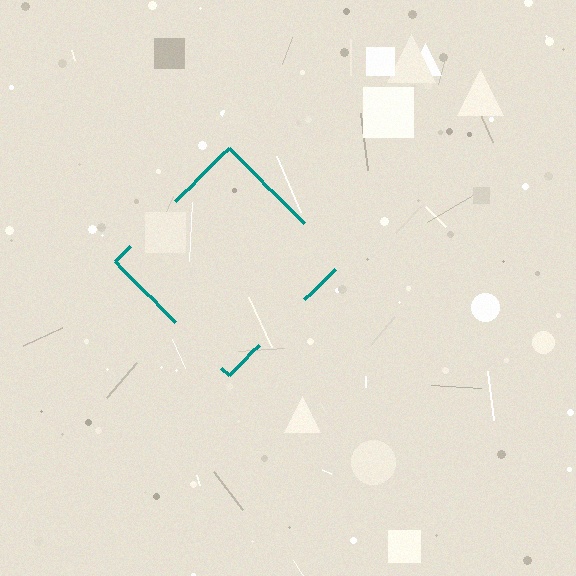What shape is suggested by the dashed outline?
The dashed outline suggests a diamond.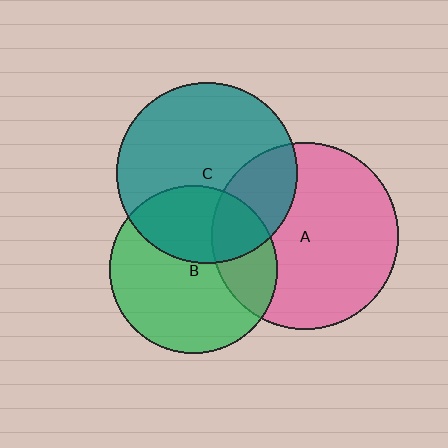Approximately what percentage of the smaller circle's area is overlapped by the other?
Approximately 25%.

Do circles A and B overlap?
Yes.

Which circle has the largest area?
Circle A (pink).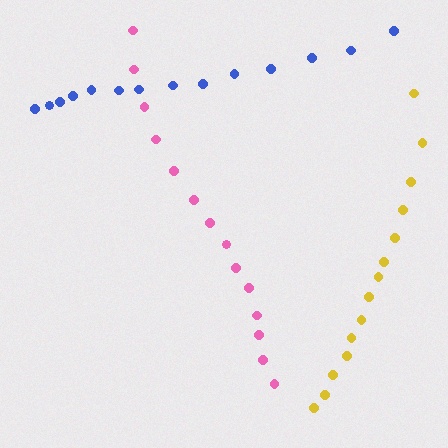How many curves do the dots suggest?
There are 3 distinct paths.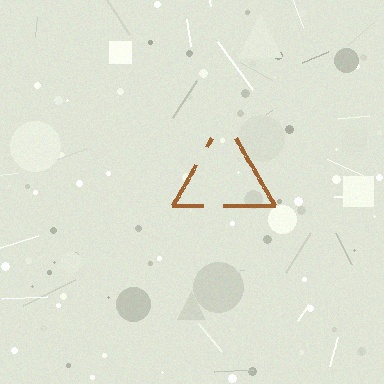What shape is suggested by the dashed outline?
The dashed outline suggests a triangle.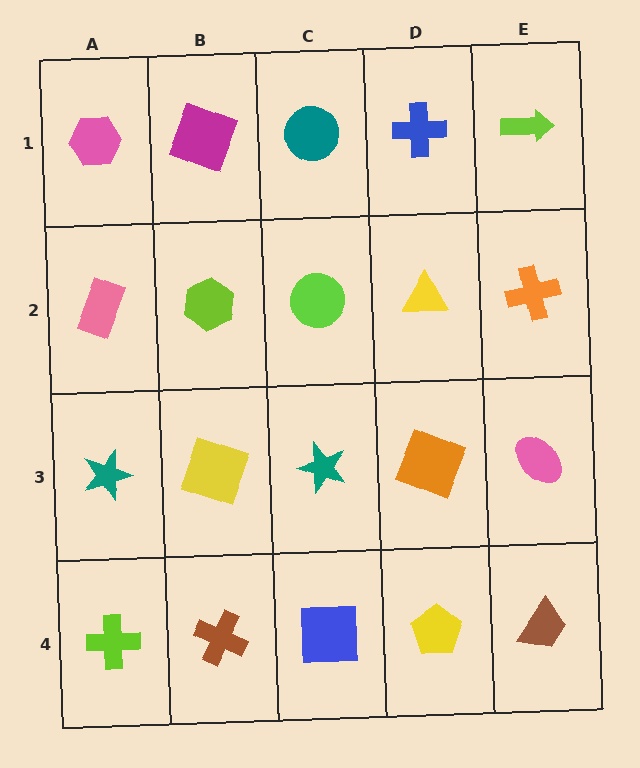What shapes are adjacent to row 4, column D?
An orange square (row 3, column D), a blue square (row 4, column C), a brown trapezoid (row 4, column E).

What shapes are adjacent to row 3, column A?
A pink rectangle (row 2, column A), a lime cross (row 4, column A), a yellow square (row 3, column B).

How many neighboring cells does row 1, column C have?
3.